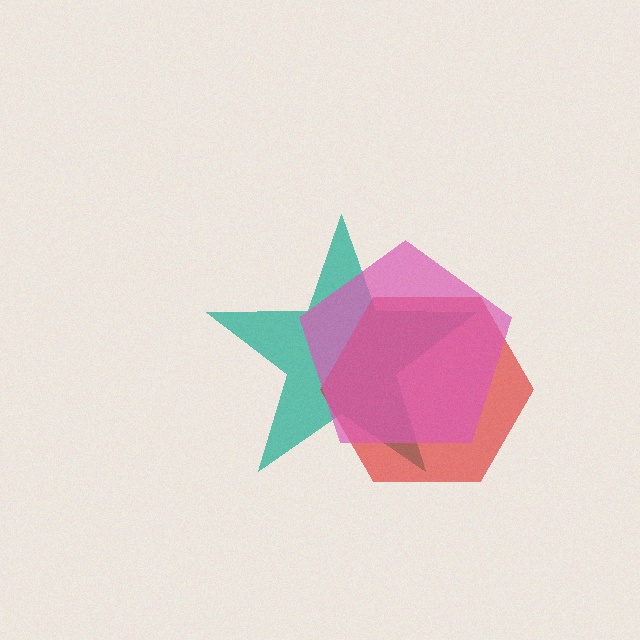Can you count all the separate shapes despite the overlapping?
Yes, there are 3 separate shapes.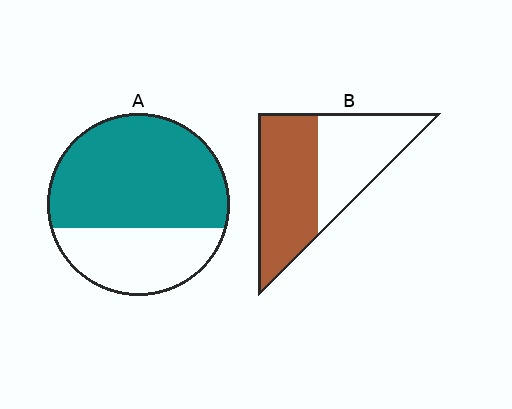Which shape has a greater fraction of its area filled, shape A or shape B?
Shape A.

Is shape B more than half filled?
Yes.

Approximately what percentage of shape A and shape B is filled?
A is approximately 65% and B is approximately 55%.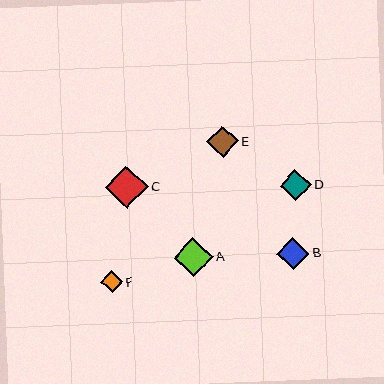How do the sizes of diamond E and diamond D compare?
Diamond E and diamond D are approximately the same size.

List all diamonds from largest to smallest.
From largest to smallest: C, A, B, E, D, F.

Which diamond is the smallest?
Diamond F is the smallest with a size of approximately 21 pixels.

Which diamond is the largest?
Diamond C is the largest with a size of approximately 43 pixels.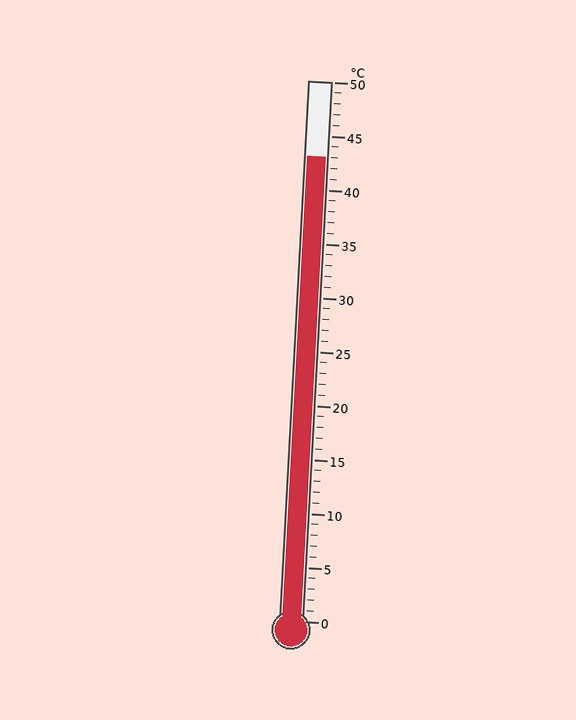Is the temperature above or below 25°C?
The temperature is above 25°C.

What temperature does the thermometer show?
The thermometer shows approximately 43°C.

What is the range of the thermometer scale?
The thermometer scale ranges from 0°C to 50°C.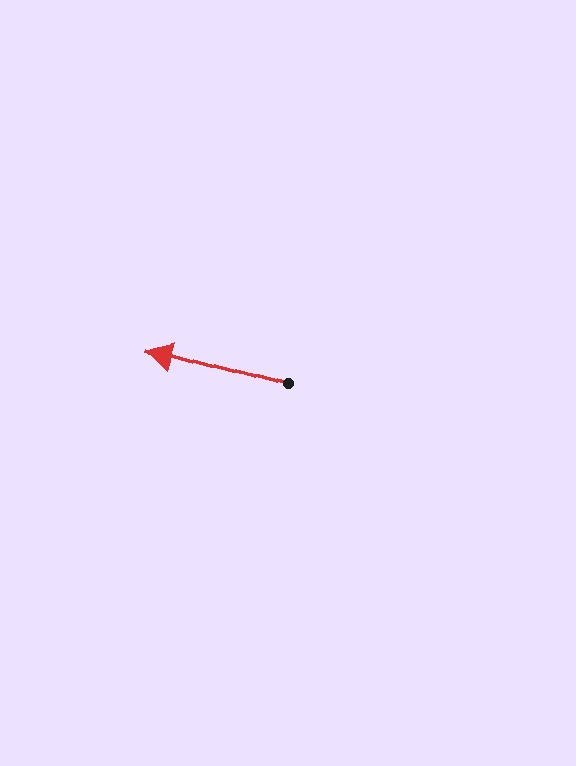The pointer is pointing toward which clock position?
Roughly 10 o'clock.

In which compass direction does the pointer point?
West.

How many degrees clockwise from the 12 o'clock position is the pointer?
Approximately 285 degrees.